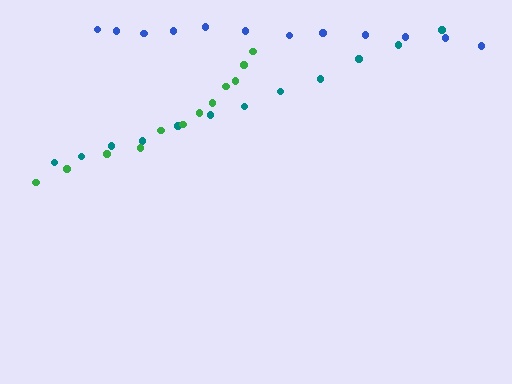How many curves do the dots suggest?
There are 3 distinct paths.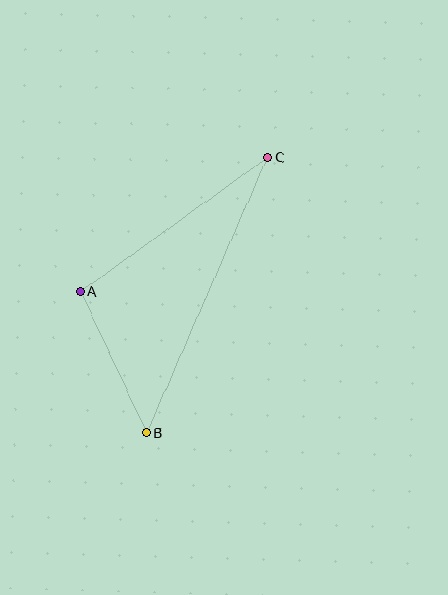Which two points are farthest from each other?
Points B and C are farthest from each other.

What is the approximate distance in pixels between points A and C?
The distance between A and C is approximately 230 pixels.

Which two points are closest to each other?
Points A and B are closest to each other.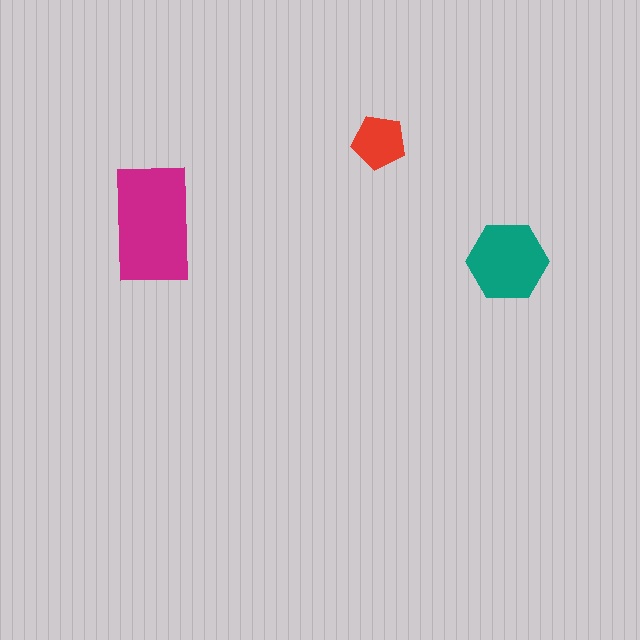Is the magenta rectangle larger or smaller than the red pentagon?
Larger.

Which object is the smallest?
The red pentagon.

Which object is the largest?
The magenta rectangle.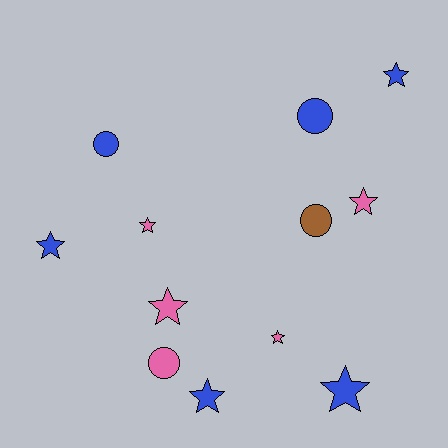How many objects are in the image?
There are 12 objects.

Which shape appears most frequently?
Star, with 8 objects.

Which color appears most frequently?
Blue, with 6 objects.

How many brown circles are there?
There is 1 brown circle.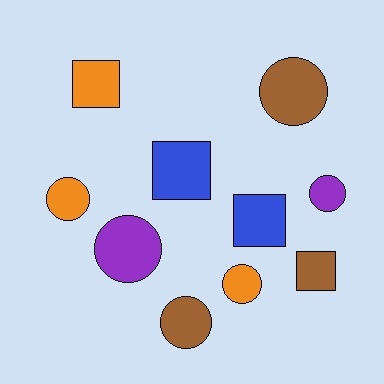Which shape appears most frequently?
Circle, with 6 objects.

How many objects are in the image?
There are 10 objects.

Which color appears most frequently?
Brown, with 3 objects.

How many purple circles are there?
There are 2 purple circles.